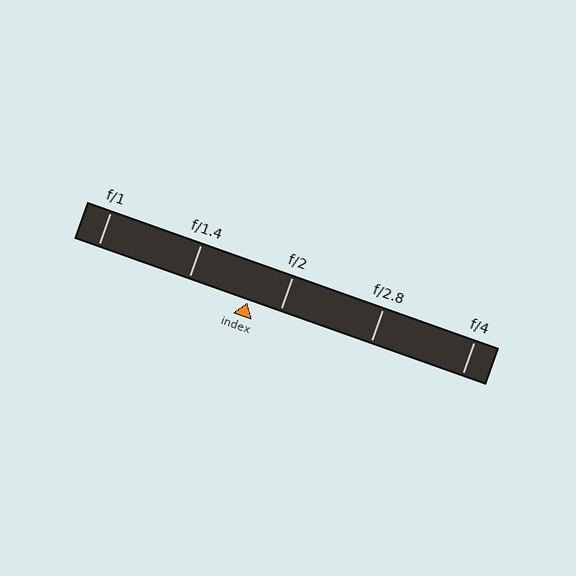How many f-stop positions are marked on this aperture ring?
There are 5 f-stop positions marked.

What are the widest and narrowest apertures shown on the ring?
The widest aperture shown is f/1 and the narrowest is f/4.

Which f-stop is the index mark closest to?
The index mark is closest to f/2.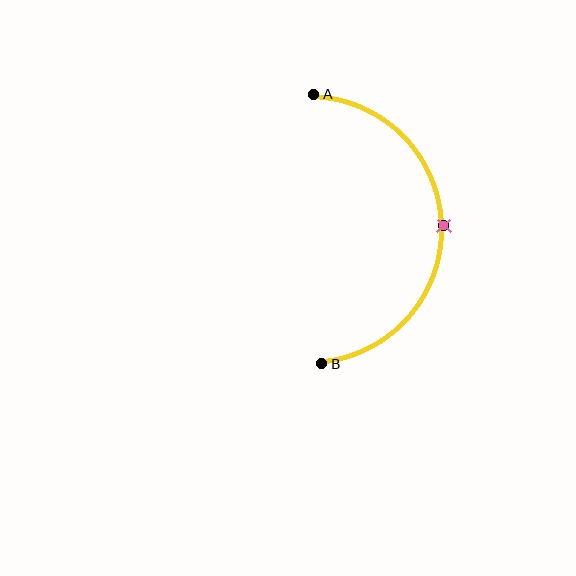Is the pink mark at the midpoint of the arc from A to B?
Yes. The pink mark lies on the arc at equal arc-length from both A and B — it is the arc midpoint.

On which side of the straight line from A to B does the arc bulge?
The arc bulges to the right of the straight line connecting A and B.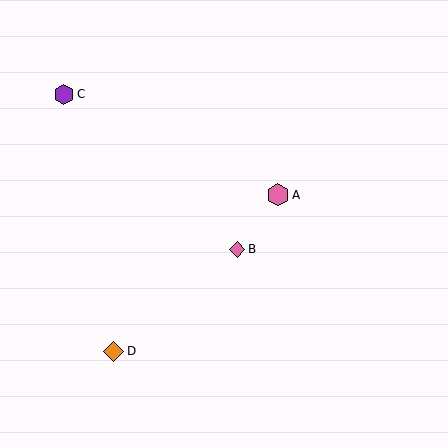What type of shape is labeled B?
Shape B is a pink diamond.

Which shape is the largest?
The pink hexagon (labeled A) is the largest.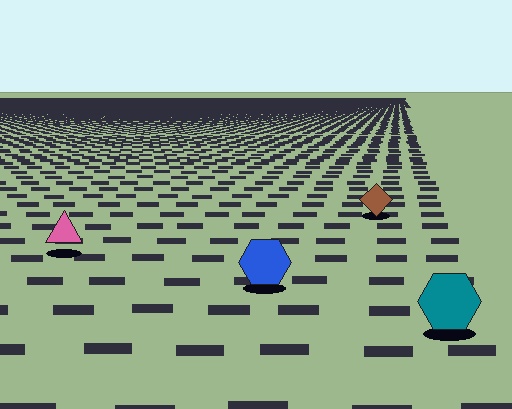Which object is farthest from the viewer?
The brown diamond is farthest from the viewer. It appears smaller and the ground texture around it is denser.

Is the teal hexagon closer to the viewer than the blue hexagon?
Yes. The teal hexagon is closer — you can tell from the texture gradient: the ground texture is coarser near it.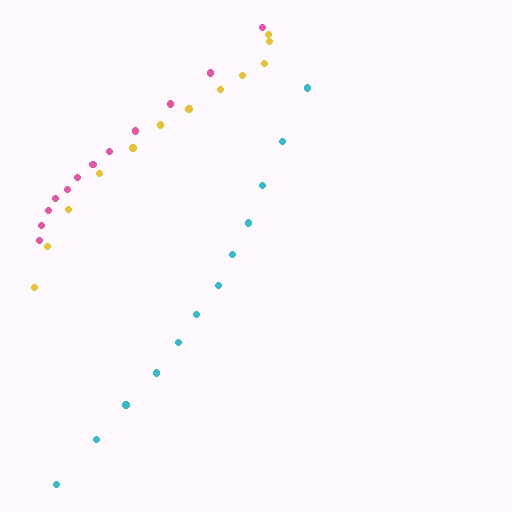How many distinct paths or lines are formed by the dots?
There are 3 distinct paths.